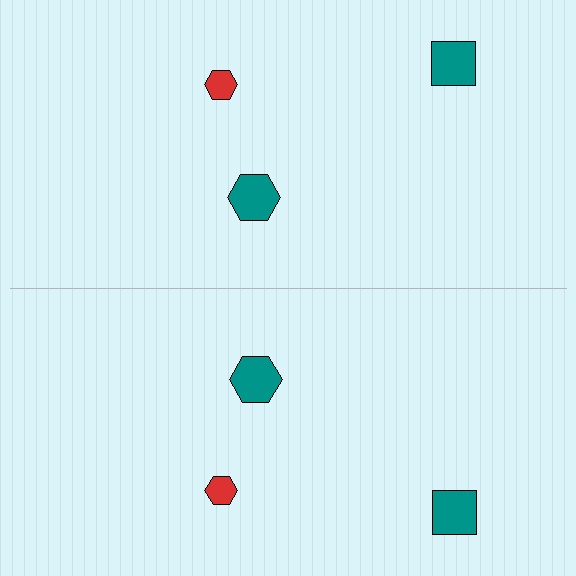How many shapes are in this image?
There are 6 shapes in this image.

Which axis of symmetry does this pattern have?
The pattern has a horizontal axis of symmetry running through the center of the image.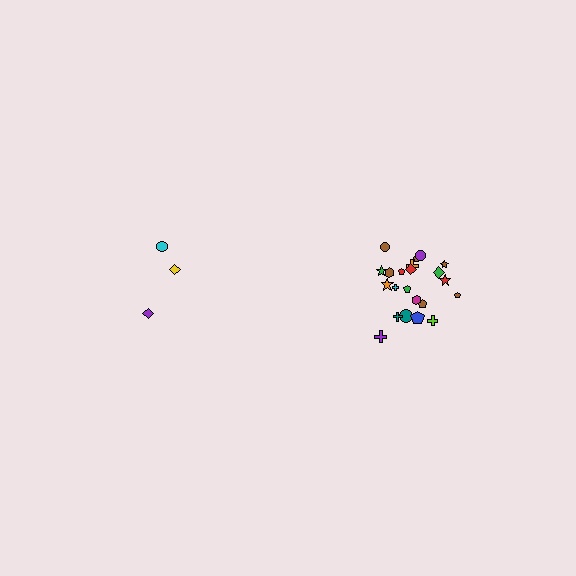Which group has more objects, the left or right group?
The right group.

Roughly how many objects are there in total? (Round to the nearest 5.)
Roughly 25 objects in total.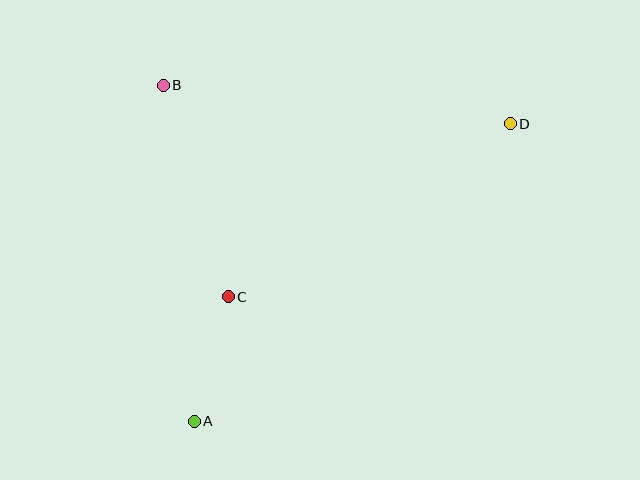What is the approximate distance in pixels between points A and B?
The distance between A and B is approximately 337 pixels.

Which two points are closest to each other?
Points A and C are closest to each other.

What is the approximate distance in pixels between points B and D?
The distance between B and D is approximately 350 pixels.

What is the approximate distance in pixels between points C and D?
The distance between C and D is approximately 331 pixels.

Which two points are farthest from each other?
Points A and D are farthest from each other.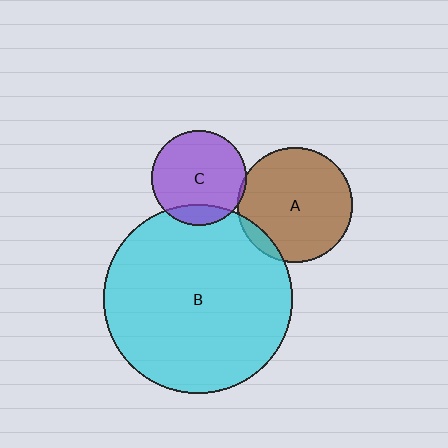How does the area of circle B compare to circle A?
Approximately 2.7 times.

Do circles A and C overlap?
Yes.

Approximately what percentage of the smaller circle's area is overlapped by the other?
Approximately 5%.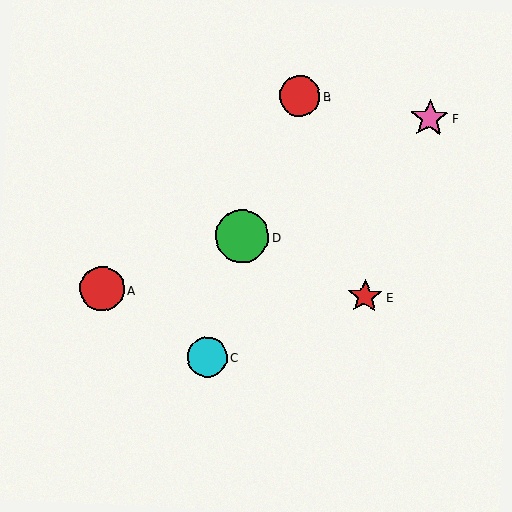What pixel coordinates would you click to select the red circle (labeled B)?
Click at (300, 96) to select the red circle B.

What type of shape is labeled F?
Shape F is a pink star.